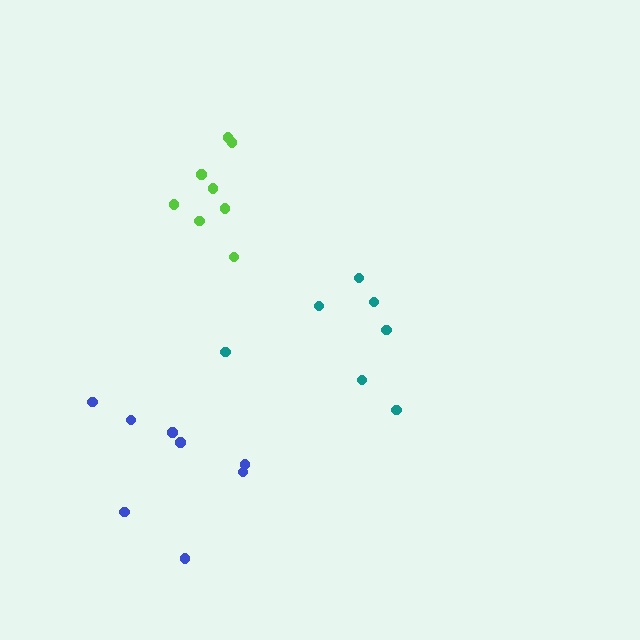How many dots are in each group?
Group 1: 8 dots, Group 2: 8 dots, Group 3: 7 dots (23 total).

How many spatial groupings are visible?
There are 3 spatial groupings.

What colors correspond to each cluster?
The clusters are colored: lime, blue, teal.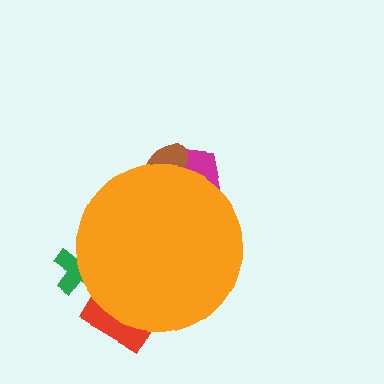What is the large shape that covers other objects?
An orange circle.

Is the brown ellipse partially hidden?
Yes, the brown ellipse is partially hidden behind the orange circle.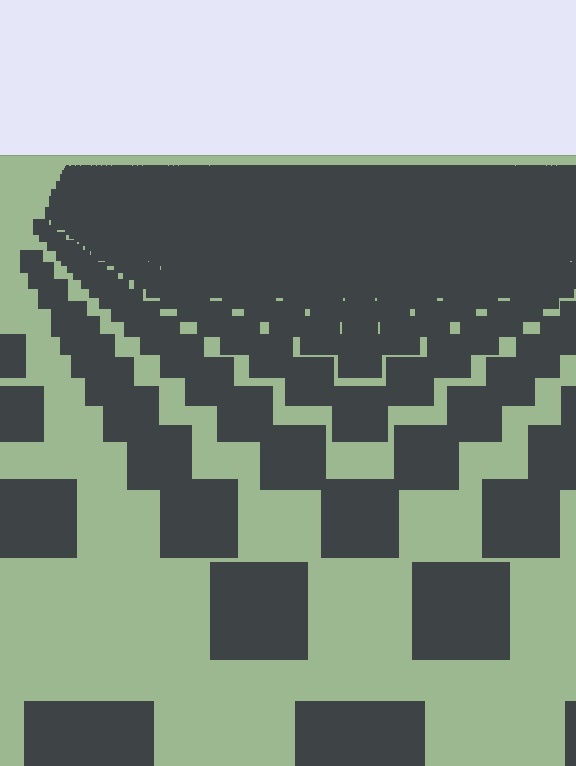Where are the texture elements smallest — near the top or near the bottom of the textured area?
Near the top.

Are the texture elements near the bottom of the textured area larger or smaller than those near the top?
Larger. Near the bottom, elements are closer to the viewer and appear at a bigger on-screen size.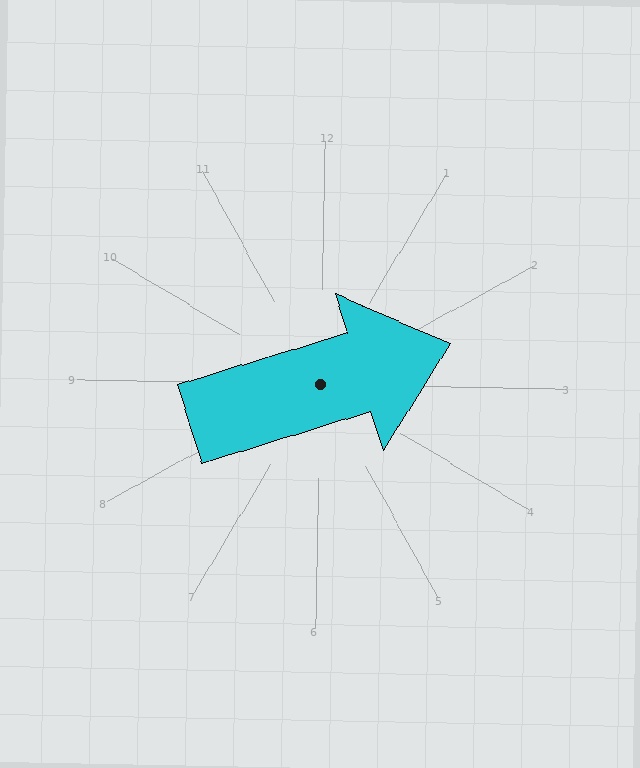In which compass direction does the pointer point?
East.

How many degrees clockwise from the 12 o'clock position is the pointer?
Approximately 72 degrees.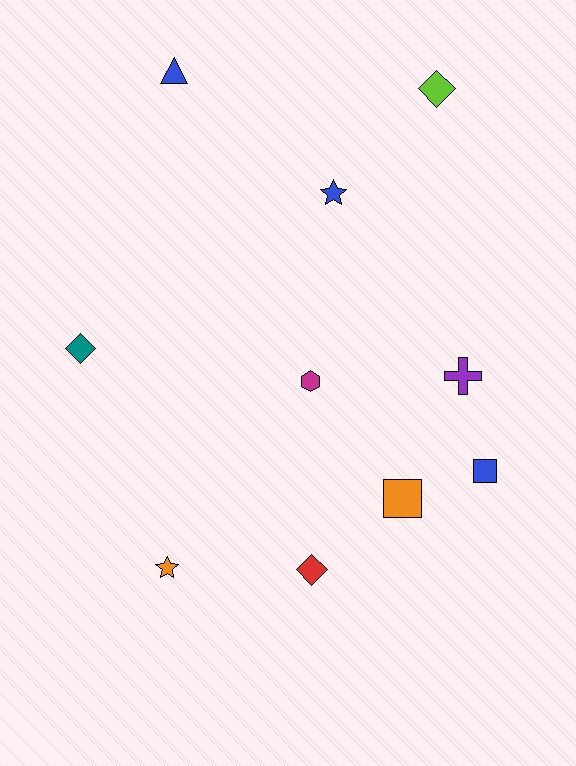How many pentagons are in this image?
There are no pentagons.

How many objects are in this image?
There are 10 objects.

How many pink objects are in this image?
There are no pink objects.